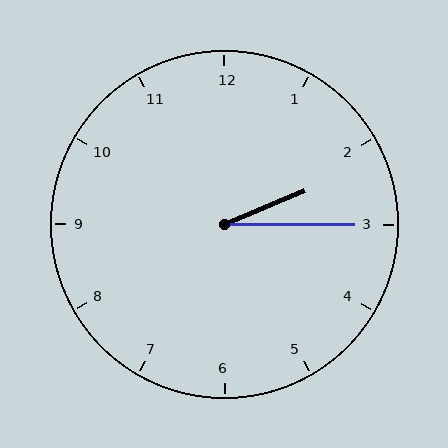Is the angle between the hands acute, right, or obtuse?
It is acute.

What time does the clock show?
2:15.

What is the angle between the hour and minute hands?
Approximately 22 degrees.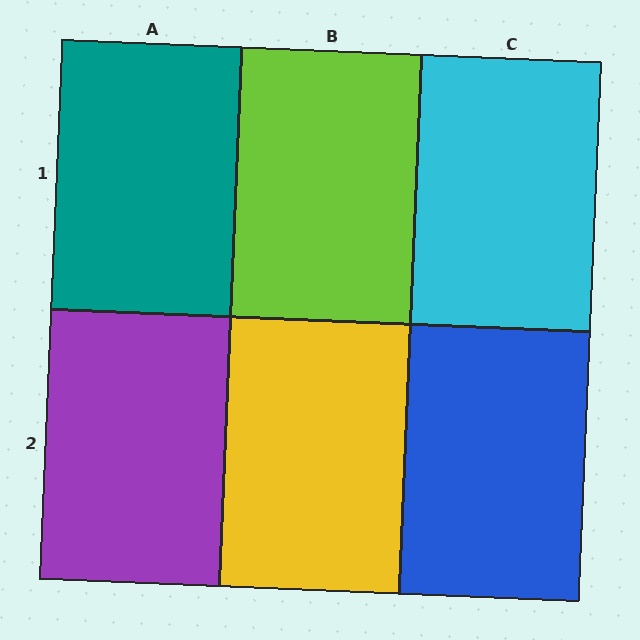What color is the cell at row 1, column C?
Cyan.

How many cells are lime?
1 cell is lime.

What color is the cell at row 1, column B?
Lime.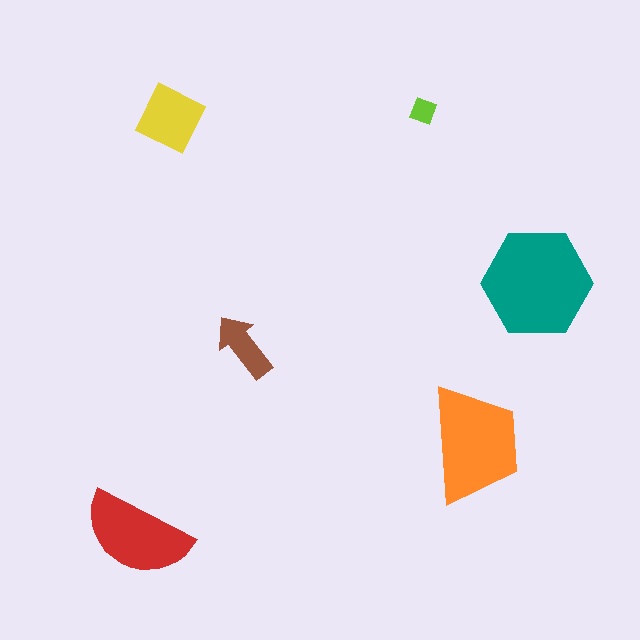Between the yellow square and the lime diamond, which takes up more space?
The yellow square.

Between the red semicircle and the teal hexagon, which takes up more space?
The teal hexagon.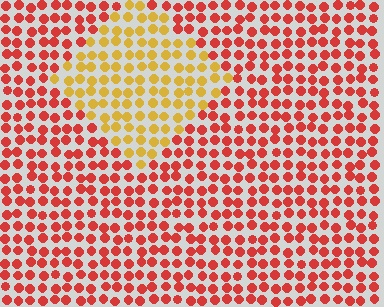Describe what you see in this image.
The image is filled with small red elements in a uniform arrangement. A diamond-shaped region is visible where the elements are tinted to a slightly different hue, forming a subtle color boundary.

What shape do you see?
I see a diamond.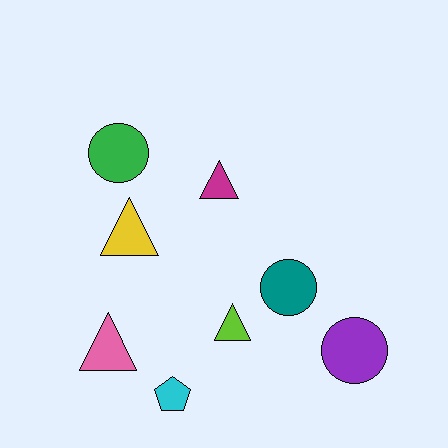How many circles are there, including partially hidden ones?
There are 3 circles.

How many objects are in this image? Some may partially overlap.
There are 8 objects.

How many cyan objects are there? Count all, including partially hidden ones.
There is 1 cyan object.